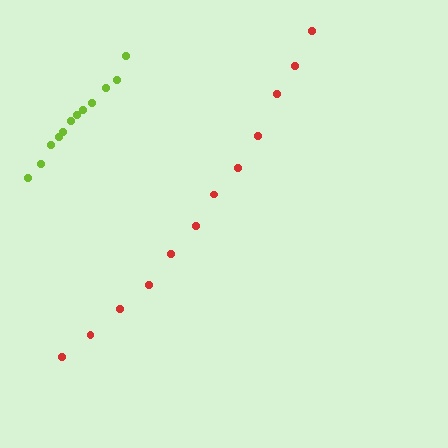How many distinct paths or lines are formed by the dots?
There are 2 distinct paths.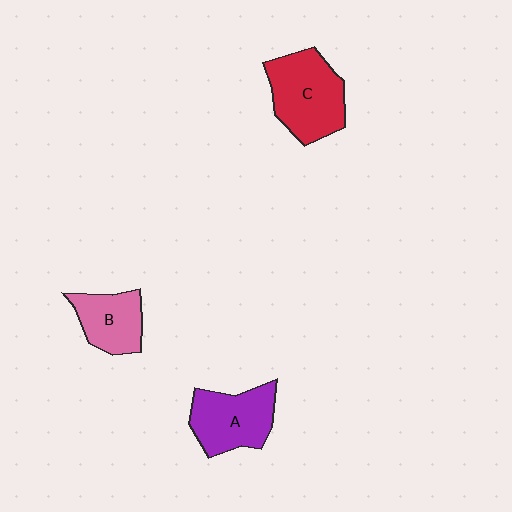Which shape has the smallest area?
Shape B (pink).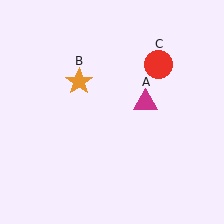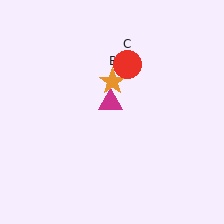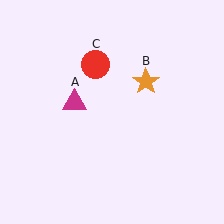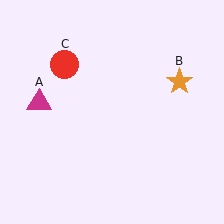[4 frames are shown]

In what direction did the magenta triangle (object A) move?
The magenta triangle (object A) moved left.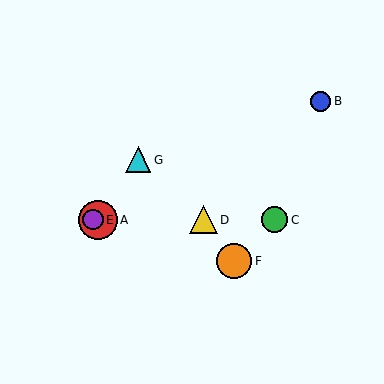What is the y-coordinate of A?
Object A is at y≈220.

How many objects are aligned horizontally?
4 objects (A, C, D, E) are aligned horizontally.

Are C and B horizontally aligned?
No, C is at y≈220 and B is at y≈101.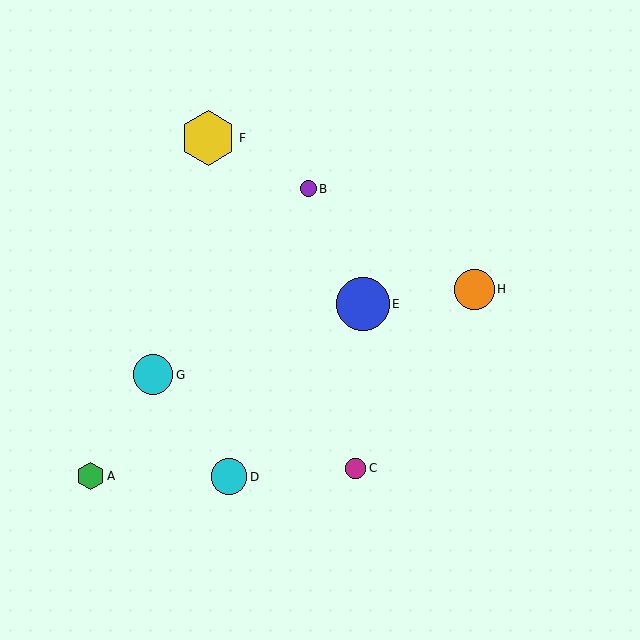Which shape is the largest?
The yellow hexagon (labeled F) is the largest.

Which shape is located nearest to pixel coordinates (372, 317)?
The blue circle (labeled E) at (363, 304) is nearest to that location.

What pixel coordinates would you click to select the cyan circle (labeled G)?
Click at (153, 375) to select the cyan circle G.